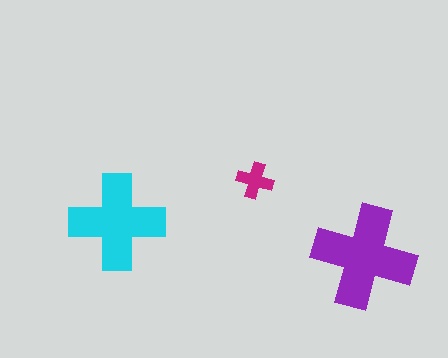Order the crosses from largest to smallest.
the purple one, the cyan one, the magenta one.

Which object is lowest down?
The purple cross is bottommost.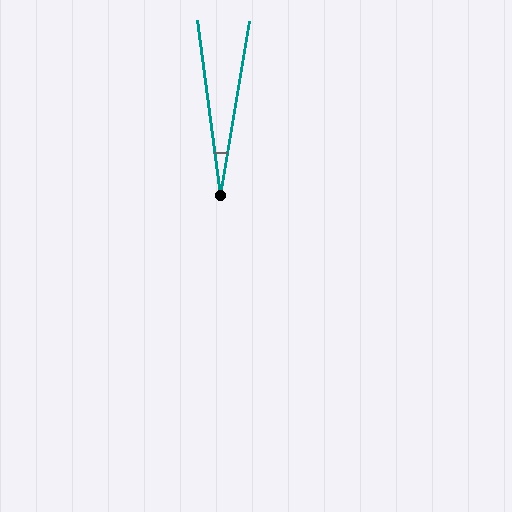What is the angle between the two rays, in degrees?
Approximately 17 degrees.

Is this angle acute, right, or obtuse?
It is acute.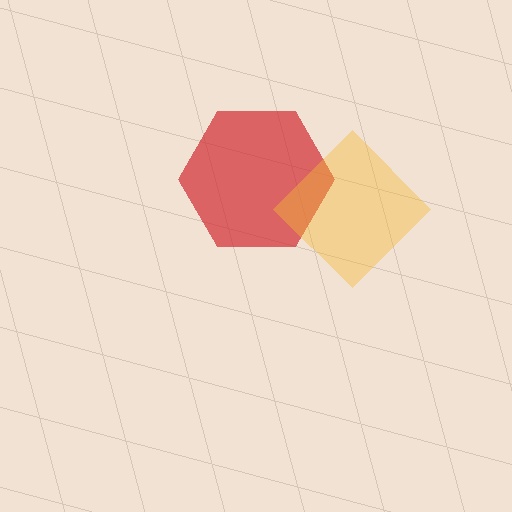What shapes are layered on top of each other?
The layered shapes are: a red hexagon, a yellow diamond.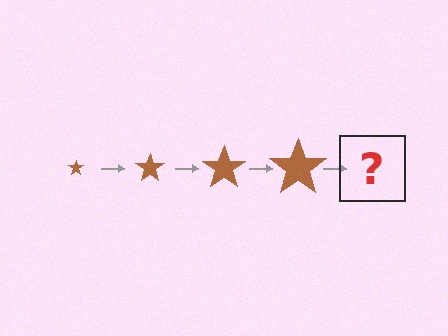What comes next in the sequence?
The next element should be a brown star, larger than the previous one.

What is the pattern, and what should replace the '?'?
The pattern is that the star gets progressively larger each step. The '?' should be a brown star, larger than the previous one.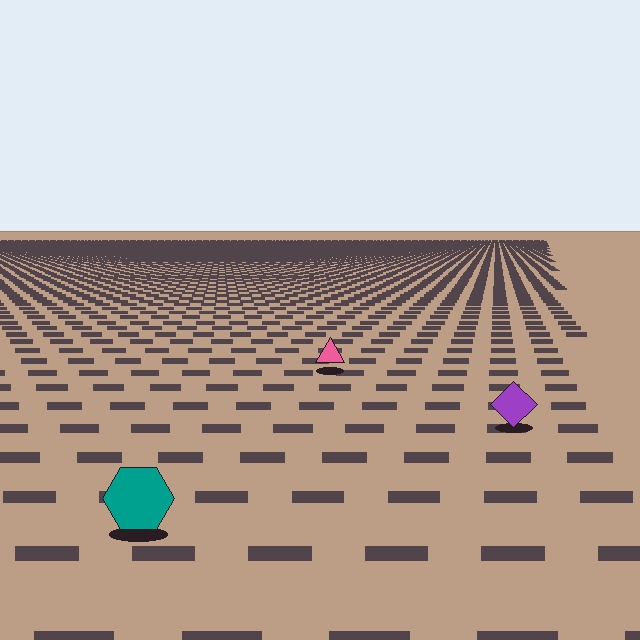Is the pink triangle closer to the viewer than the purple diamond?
No. The purple diamond is closer — you can tell from the texture gradient: the ground texture is coarser near it.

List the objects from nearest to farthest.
From nearest to farthest: the teal hexagon, the purple diamond, the pink triangle.